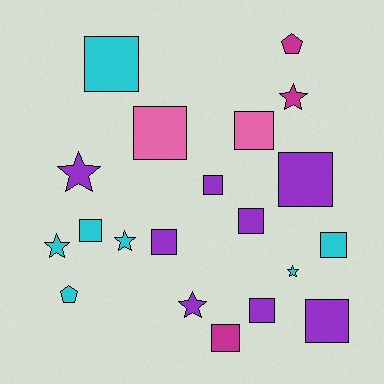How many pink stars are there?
There are no pink stars.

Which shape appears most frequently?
Square, with 12 objects.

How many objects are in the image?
There are 20 objects.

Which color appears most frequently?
Purple, with 8 objects.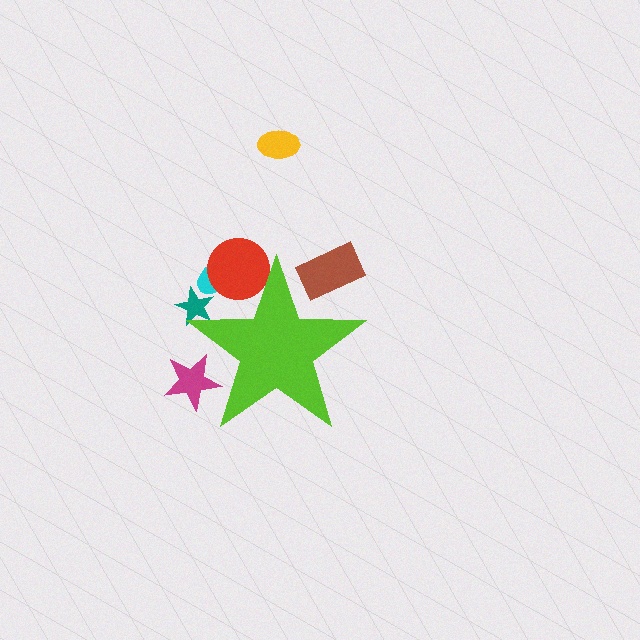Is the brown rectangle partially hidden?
Yes, the brown rectangle is partially hidden behind the lime star.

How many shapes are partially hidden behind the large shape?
5 shapes are partially hidden.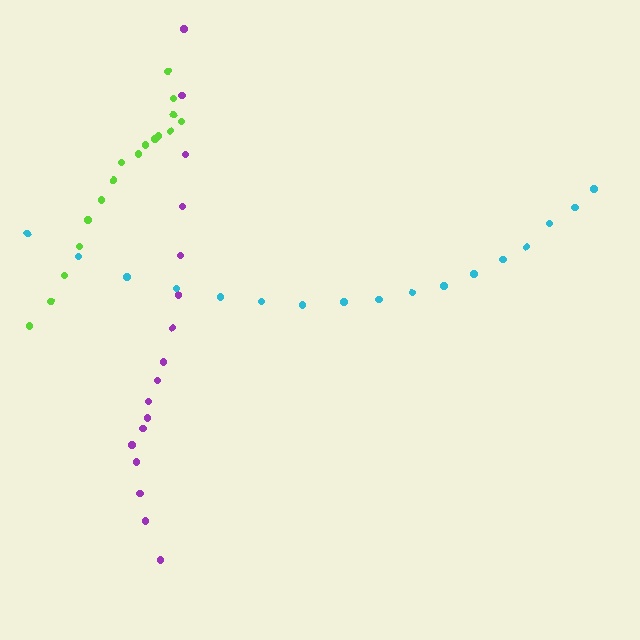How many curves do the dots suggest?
There are 3 distinct paths.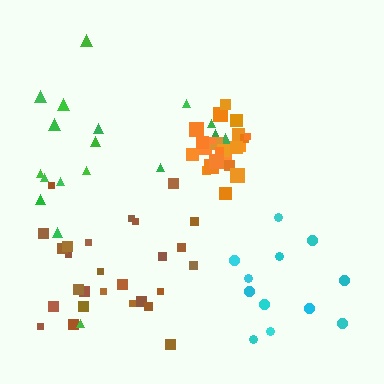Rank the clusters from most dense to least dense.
orange, brown, cyan, green.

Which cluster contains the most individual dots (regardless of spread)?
Brown (28).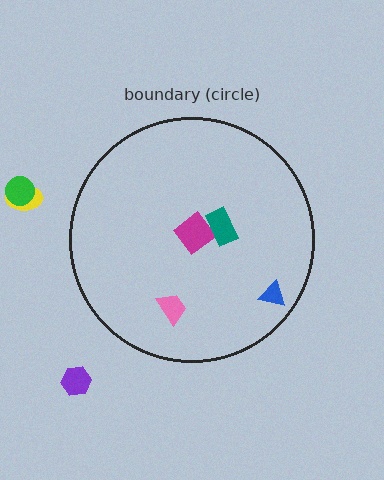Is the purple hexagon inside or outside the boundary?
Outside.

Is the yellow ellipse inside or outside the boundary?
Outside.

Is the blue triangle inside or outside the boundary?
Inside.